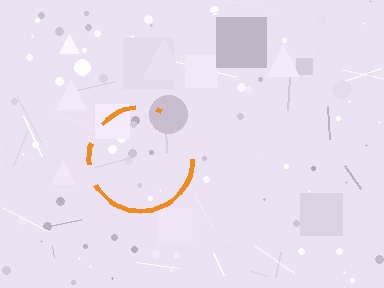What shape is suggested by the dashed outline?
The dashed outline suggests a circle.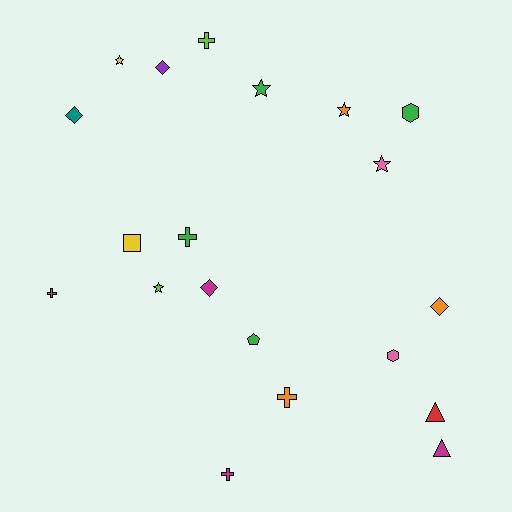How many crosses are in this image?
There are 5 crosses.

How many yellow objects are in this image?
There are 2 yellow objects.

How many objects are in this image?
There are 20 objects.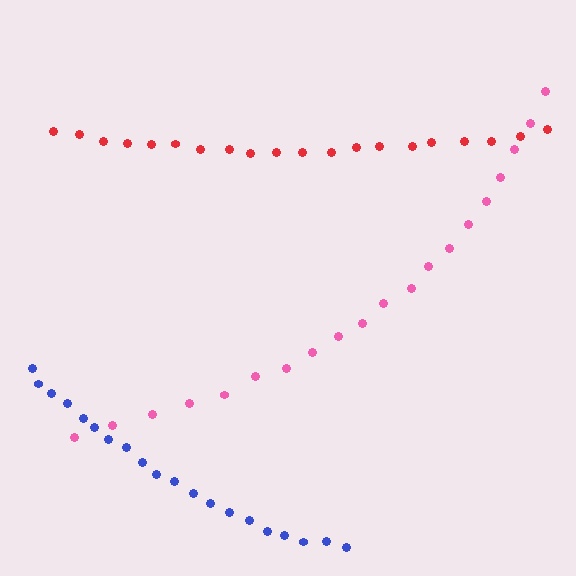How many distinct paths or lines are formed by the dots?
There are 3 distinct paths.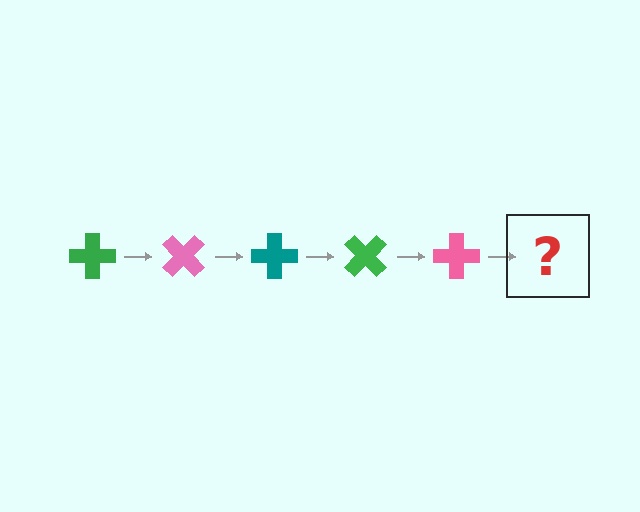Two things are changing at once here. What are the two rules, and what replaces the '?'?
The two rules are that it rotates 45 degrees each step and the color cycles through green, pink, and teal. The '?' should be a teal cross, rotated 225 degrees from the start.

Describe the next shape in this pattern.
It should be a teal cross, rotated 225 degrees from the start.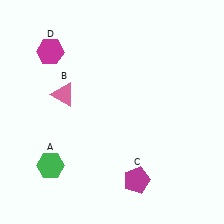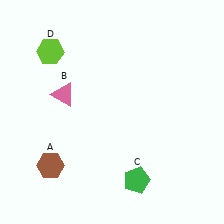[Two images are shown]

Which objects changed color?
A changed from green to brown. C changed from magenta to green. D changed from magenta to lime.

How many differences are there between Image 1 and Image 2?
There are 3 differences between the two images.